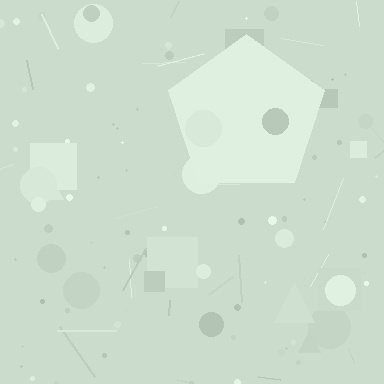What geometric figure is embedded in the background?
A pentagon is embedded in the background.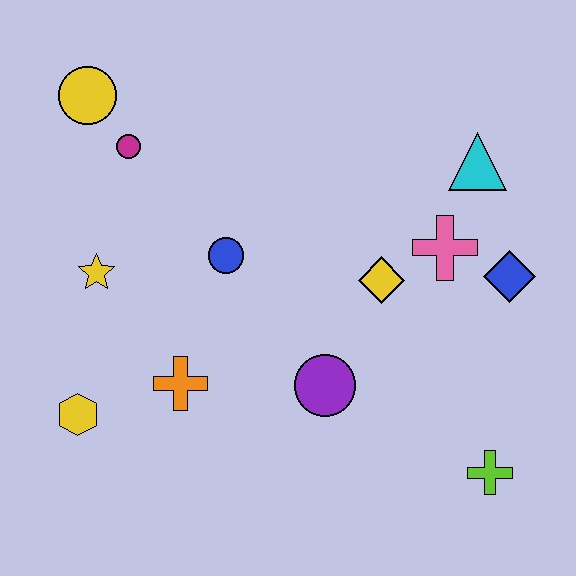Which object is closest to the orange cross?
The yellow hexagon is closest to the orange cross.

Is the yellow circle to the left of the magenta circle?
Yes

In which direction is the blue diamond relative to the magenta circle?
The blue diamond is to the right of the magenta circle.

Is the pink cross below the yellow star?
No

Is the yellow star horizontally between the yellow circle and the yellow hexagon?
No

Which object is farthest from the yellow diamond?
The yellow circle is farthest from the yellow diamond.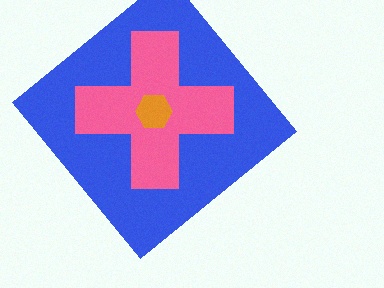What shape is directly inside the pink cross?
The orange hexagon.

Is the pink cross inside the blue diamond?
Yes.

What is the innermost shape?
The orange hexagon.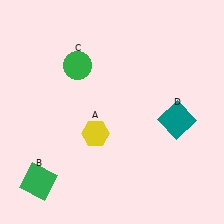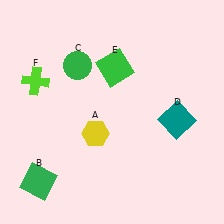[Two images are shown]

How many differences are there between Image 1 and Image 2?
There are 2 differences between the two images.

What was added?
A green square (E), a lime cross (F) were added in Image 2.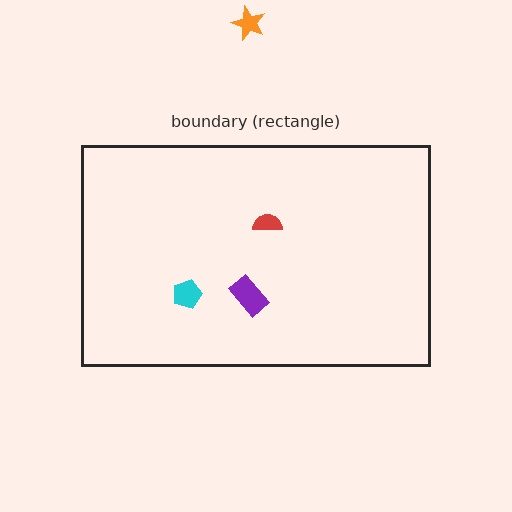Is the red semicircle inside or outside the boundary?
Inside.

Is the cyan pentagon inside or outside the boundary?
Inside.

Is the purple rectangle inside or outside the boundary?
Inside.